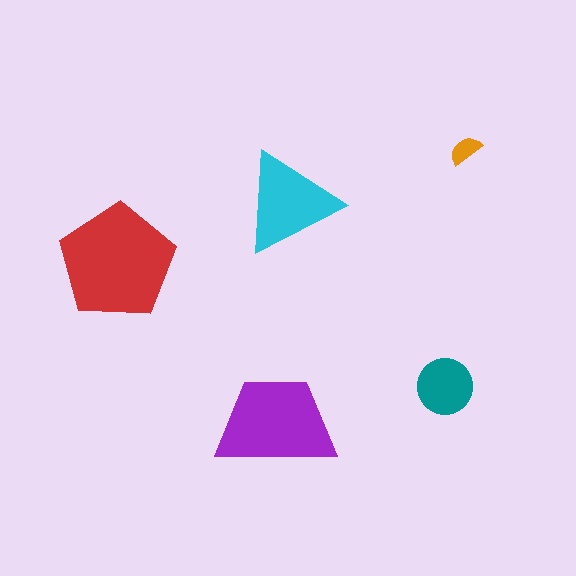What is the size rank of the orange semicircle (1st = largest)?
5th.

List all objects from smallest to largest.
The orange semicircle, the teal circle, the cyan triangle, the purple trapezoid, the red pentagon.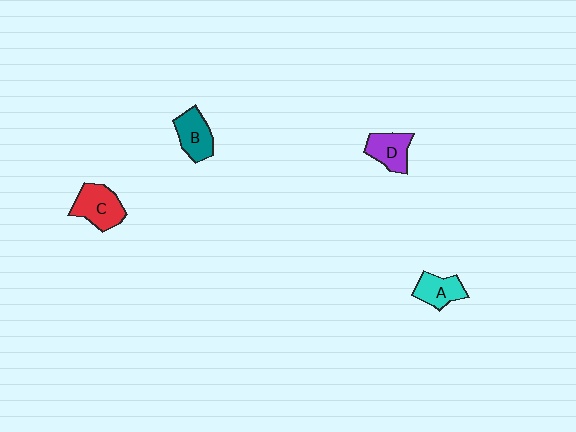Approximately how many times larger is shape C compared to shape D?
Approximately 1.2 times.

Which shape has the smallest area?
Shape A (cyan).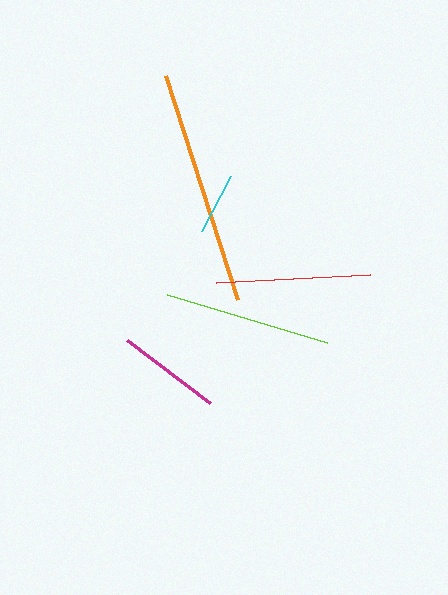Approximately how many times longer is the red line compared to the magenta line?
The red line is approximately 1.5 times the length of the magenta line.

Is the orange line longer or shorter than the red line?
The orange line is longer than the red line.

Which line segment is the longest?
The orange line is the longest at approximately 235 pixels.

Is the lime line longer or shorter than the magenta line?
The lime line is longer than the magenta line.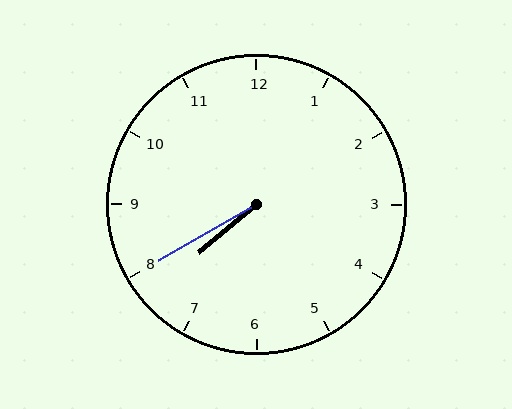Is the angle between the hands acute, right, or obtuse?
It is acute.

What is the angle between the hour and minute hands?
Approximately 10 degrees.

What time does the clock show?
7:40.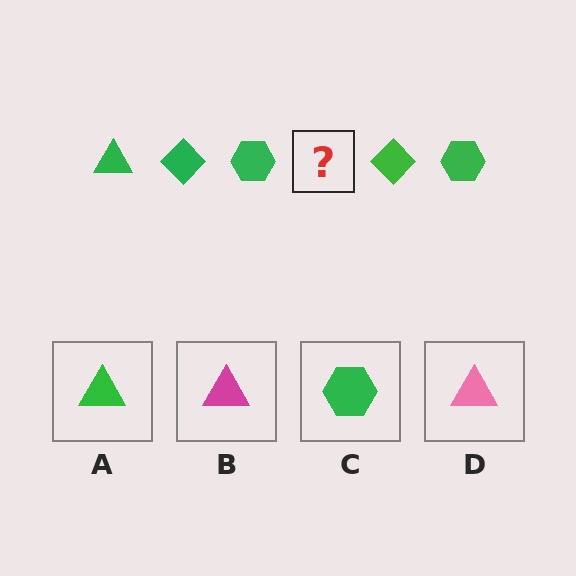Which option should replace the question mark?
Option A.